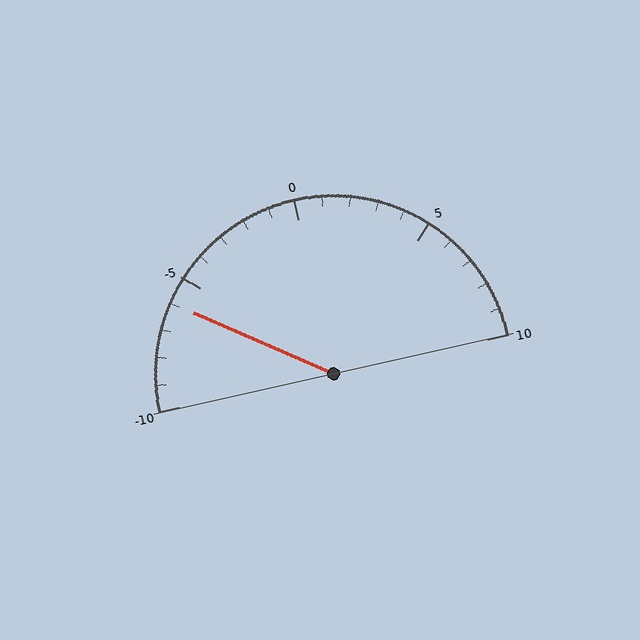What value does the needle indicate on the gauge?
The needle indicates approximately -6.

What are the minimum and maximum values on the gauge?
The gauge ranges from -10 to 10.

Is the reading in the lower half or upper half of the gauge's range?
The reading is in the lower half of the range (-10 to 10).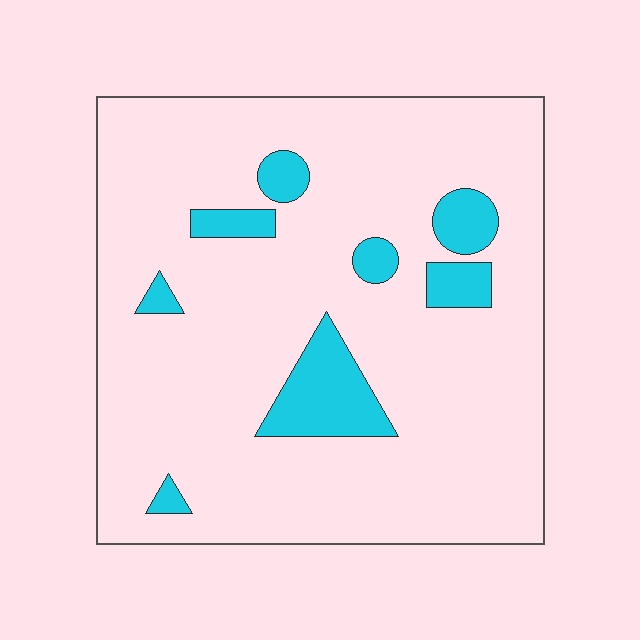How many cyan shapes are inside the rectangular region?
8.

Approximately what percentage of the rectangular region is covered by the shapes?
Approximately 10%.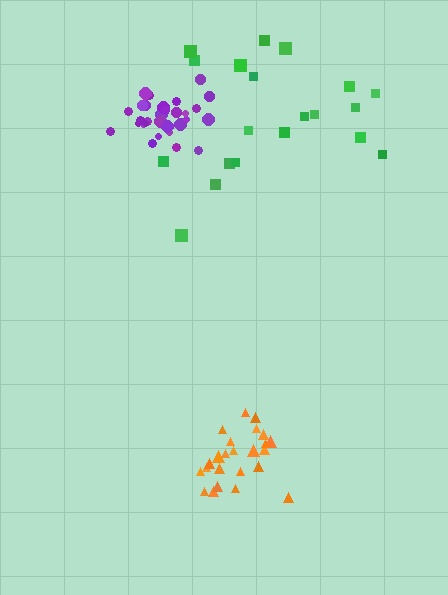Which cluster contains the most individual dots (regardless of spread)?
Purple (30).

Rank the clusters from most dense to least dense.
purple, orange, green.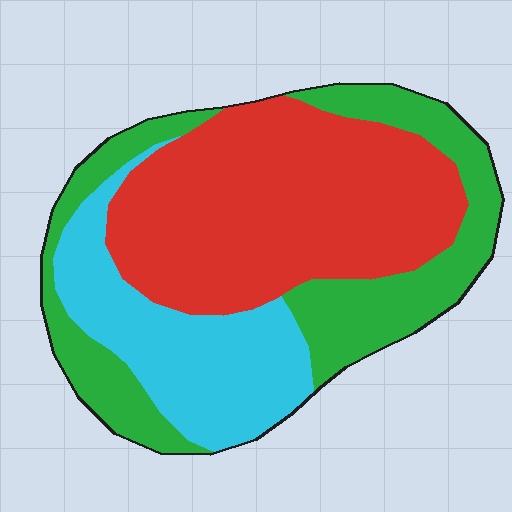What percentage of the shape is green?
Green covers 31% of the shape.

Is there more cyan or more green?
Green.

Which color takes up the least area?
Cyan, at roughly 25%.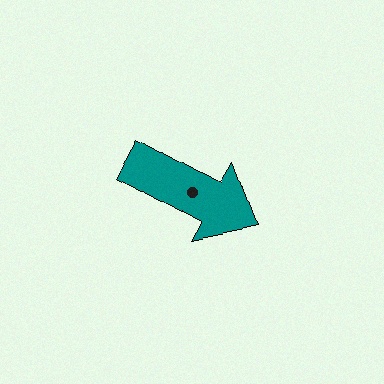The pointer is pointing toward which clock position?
Roughly 4 o'clock.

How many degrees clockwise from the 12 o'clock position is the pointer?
Approximately 119 degrees.